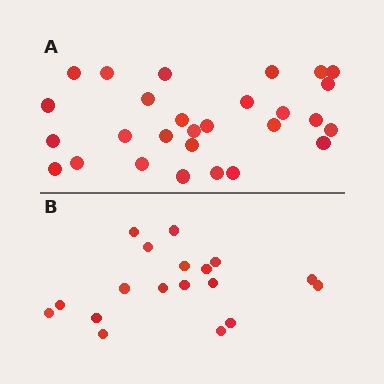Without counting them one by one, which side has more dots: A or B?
Region A (the top region) has more dots.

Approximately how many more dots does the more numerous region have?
Region A has roughly 10 or so more dots than region B.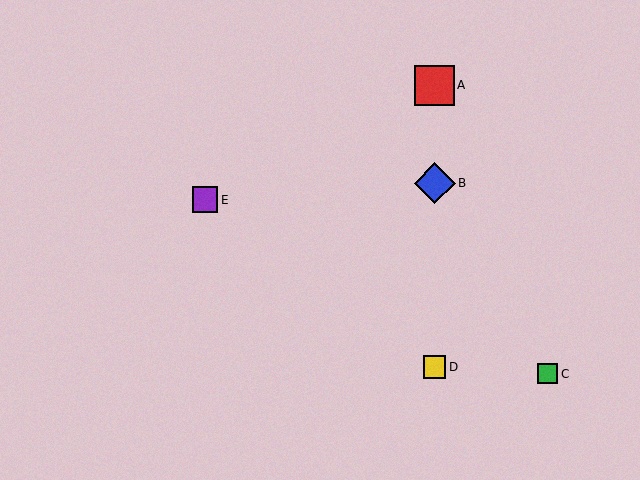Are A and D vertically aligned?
Yes, both are at x≈435.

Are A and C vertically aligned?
No, A is at x≈435 and C is at x≈548.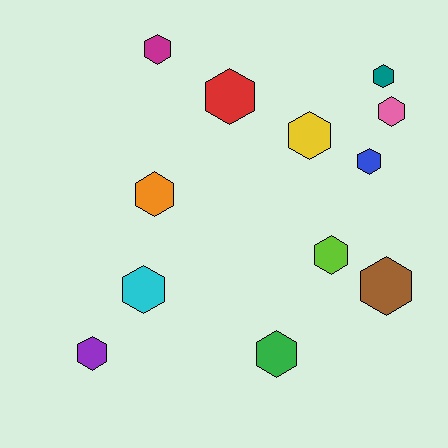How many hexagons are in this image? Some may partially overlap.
There are 12 hexagons.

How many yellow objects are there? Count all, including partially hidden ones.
There is 1 yellow object.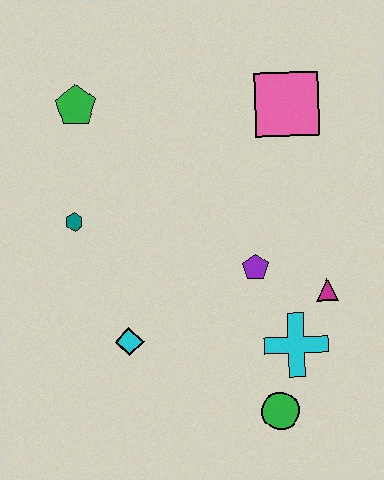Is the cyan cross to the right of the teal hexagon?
Yes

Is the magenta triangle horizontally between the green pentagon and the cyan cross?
No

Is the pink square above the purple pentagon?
Yes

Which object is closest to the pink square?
The purple pentagon is closest to the pink square.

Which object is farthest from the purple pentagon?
The green pentagon is farthest from the purple pentagon.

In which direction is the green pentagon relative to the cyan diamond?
The green pentagon is above the cyan diamond.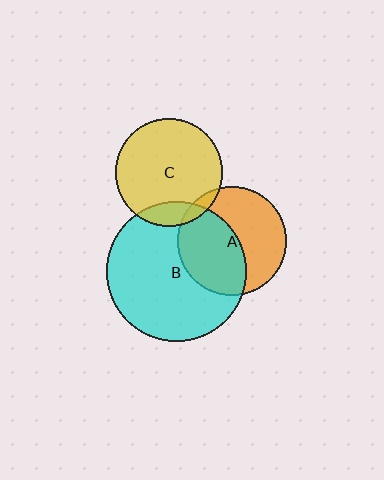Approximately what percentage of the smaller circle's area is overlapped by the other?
Approximately 5%.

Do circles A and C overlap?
Yes.